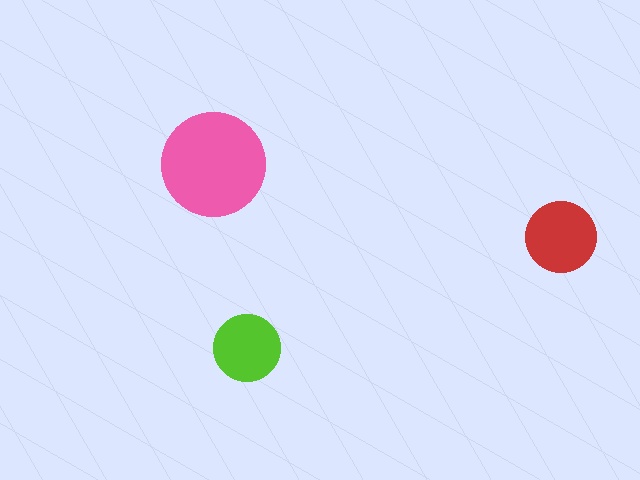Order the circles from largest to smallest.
the pink one, the red one, the lime one.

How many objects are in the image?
There are 3 objects in the image.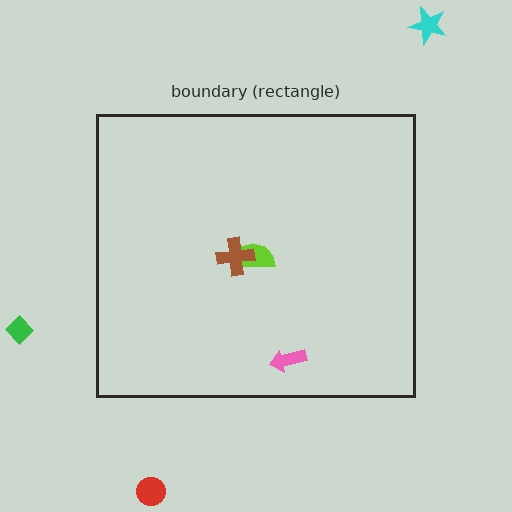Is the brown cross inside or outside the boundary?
Inside.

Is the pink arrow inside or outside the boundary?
Inside.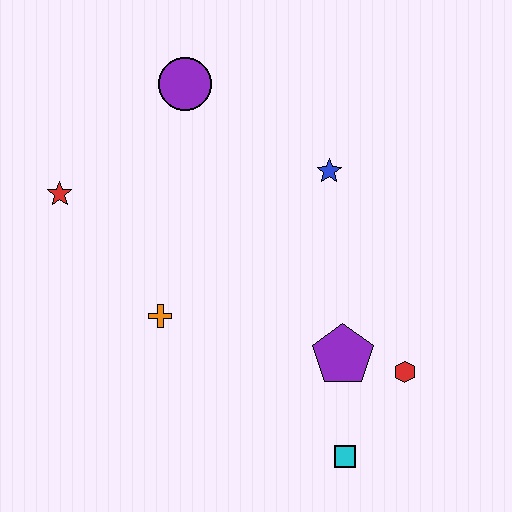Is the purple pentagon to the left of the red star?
No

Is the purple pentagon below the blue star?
Yes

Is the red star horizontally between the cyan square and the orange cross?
No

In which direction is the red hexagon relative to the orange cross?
The red hexagon is to the right of the orange cross.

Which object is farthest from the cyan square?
The purple circle is farthest from the cyan square.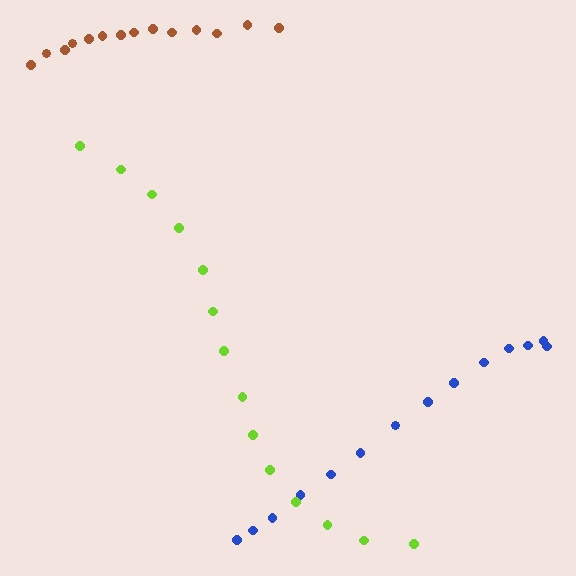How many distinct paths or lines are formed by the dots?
There are 3 distinct paths.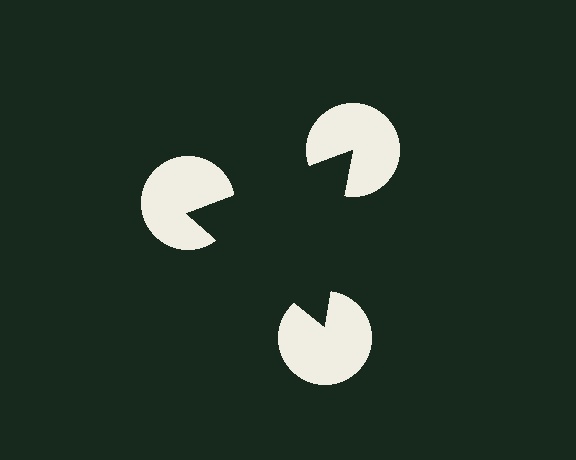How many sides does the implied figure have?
3 sides.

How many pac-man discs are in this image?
There are 3 — one at each vertex of the illusory triangle.